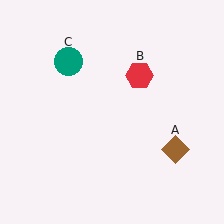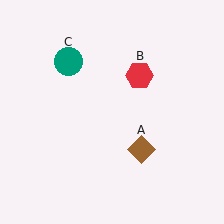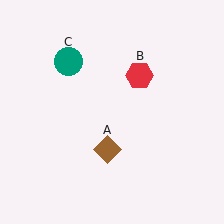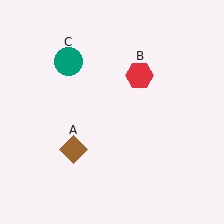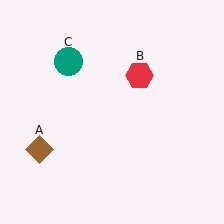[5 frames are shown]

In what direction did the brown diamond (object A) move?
The brown diamond (object A) moved left.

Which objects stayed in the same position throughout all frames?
Red hexagon (object B) and teal circle (object C) remained stationary.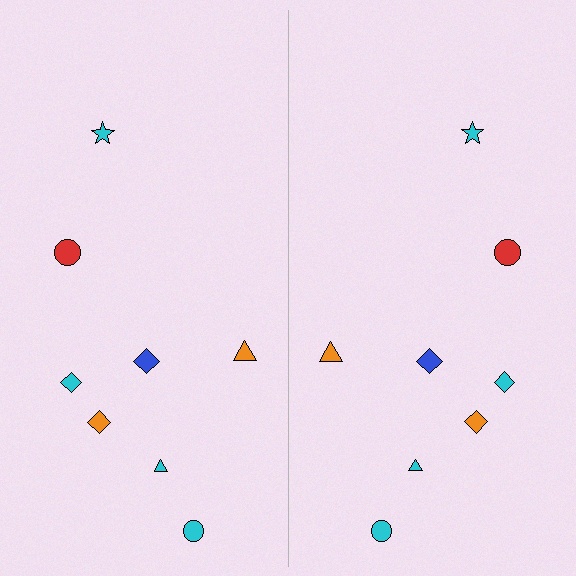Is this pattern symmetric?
Yes, this pattern has bilateral (reflection) symmetry.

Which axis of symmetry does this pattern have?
The pattern has a vertical axis of symmetry running through the center of the image.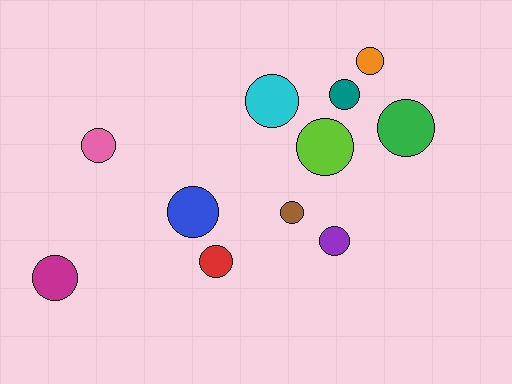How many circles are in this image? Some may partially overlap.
There are 11 circles.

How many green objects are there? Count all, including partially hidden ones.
There is 1 green object.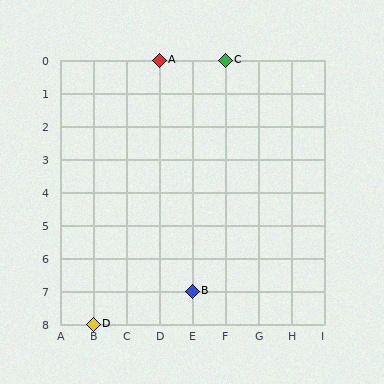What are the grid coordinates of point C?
Point C is at grid coordinates (F, 0).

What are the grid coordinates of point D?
Point D is at grid coordinates (B, 8).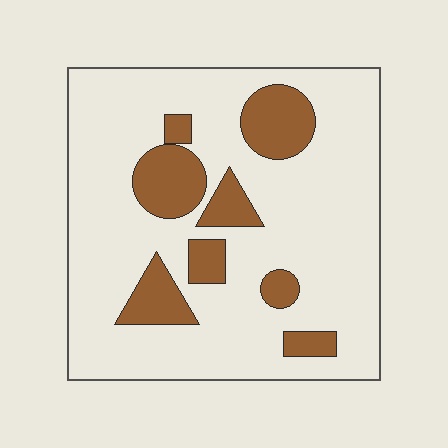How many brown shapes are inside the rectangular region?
8.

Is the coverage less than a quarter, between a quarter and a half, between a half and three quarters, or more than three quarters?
Less than a quarter.